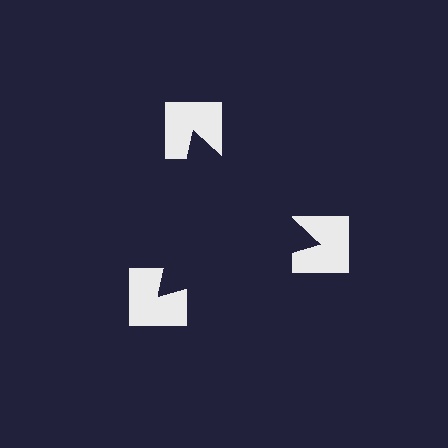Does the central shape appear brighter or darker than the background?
It typically appears slightly darker than the background, even though no actual brightness change is drawn.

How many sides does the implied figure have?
3 sides.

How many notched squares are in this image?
There are 3 — one at each vertex of the illusory triangle.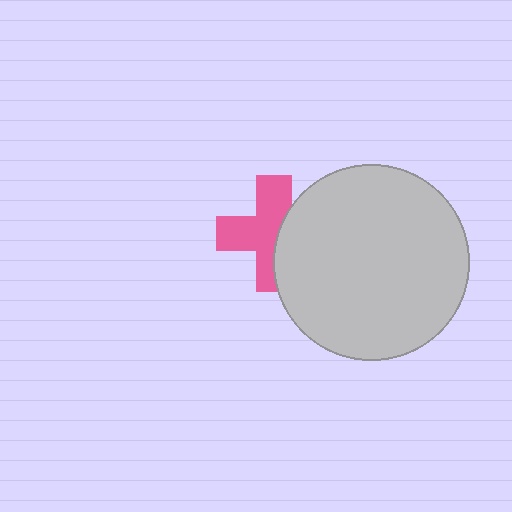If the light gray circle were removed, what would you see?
You would see the complete pink cross.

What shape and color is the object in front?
The object in front is a light gray circle.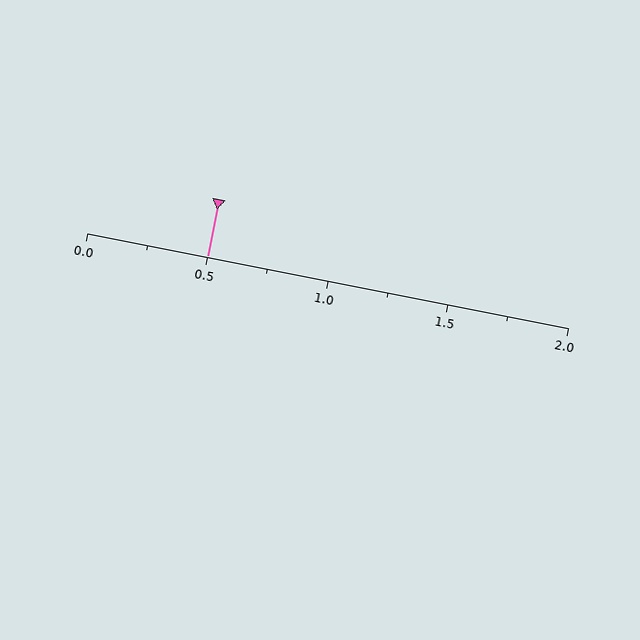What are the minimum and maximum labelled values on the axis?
The axis runs from 0.0 to 2.0.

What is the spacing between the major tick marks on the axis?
The major ticks are spaced 0.5 apart.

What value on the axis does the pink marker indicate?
The marker indicates approximately 0.5.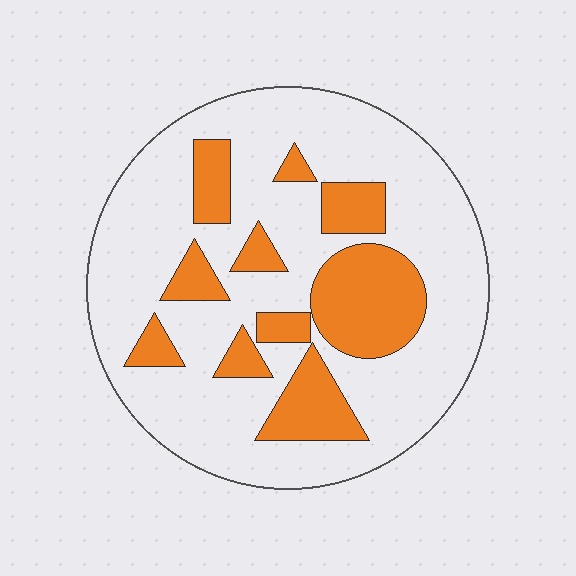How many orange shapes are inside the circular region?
10.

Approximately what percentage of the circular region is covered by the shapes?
Approximately 25%.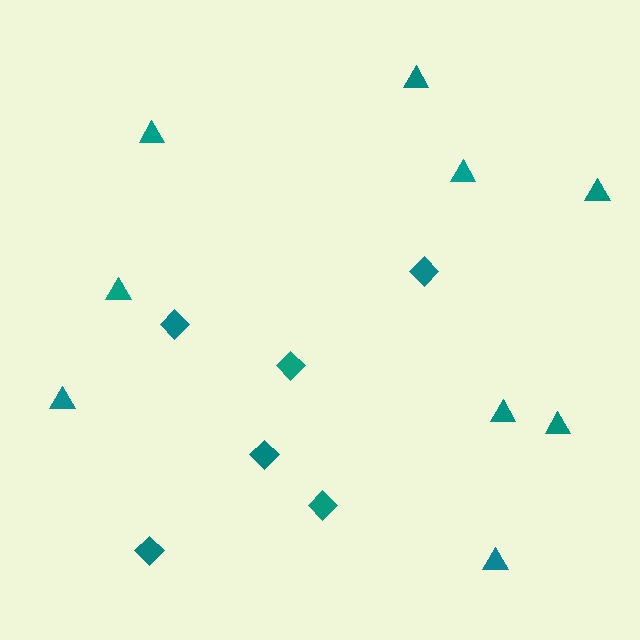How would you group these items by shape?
There are 2 groups: one group of triangles (9) and one group of diamonds (6).